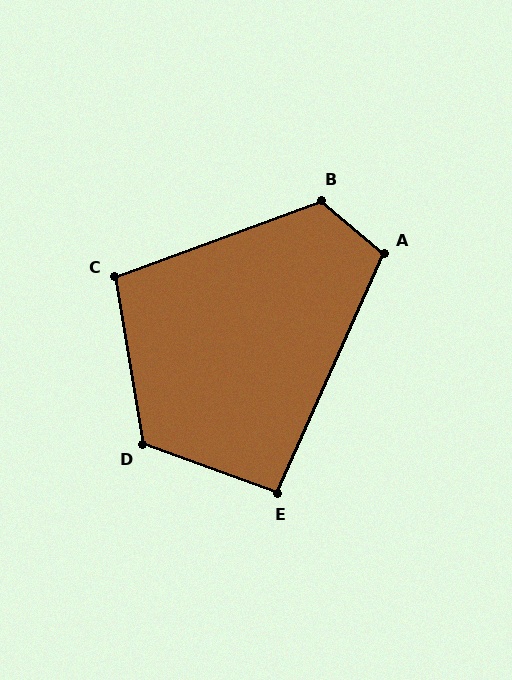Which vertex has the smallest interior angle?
E, at approximately 94 degrees.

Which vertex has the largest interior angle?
B, at approximately 119 degrees.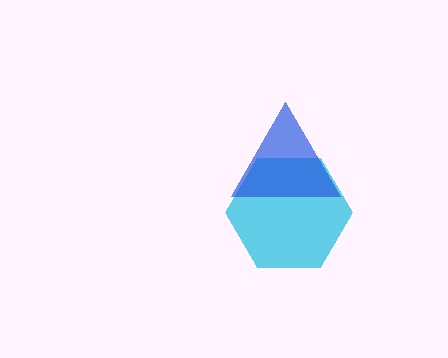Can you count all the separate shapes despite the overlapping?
Yes, there are 2 separate shapes.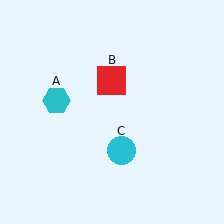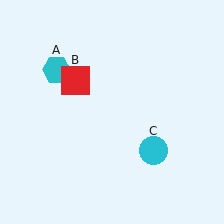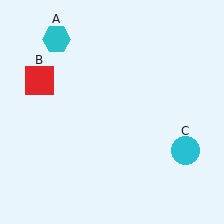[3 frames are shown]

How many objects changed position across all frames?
3 objects changed position: cyan hexagon (object A), red square (object B), cyan circle (object C).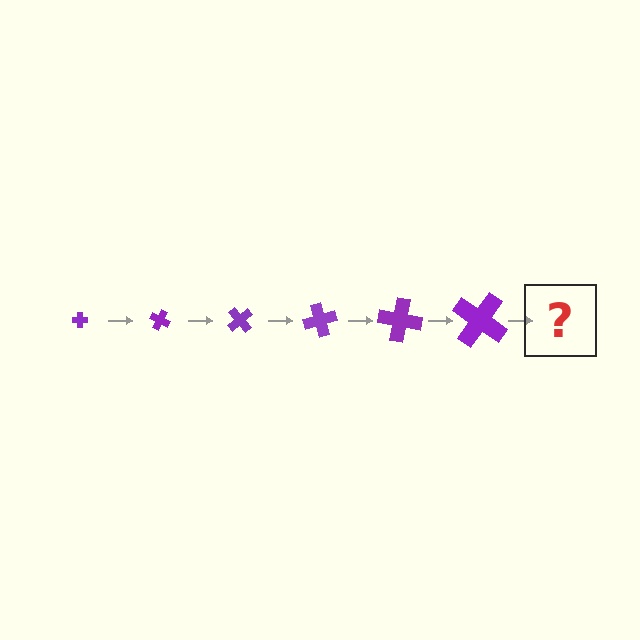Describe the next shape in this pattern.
It should be a cross, larger than the previous one and rotated 150 degrees from the start.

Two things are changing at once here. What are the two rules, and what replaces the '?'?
The two rules are that the cross grows larger each step and it rotates 25 degrees each step. The '?' should be a cross, larger than the previous one and rotated 150 degrees from the start.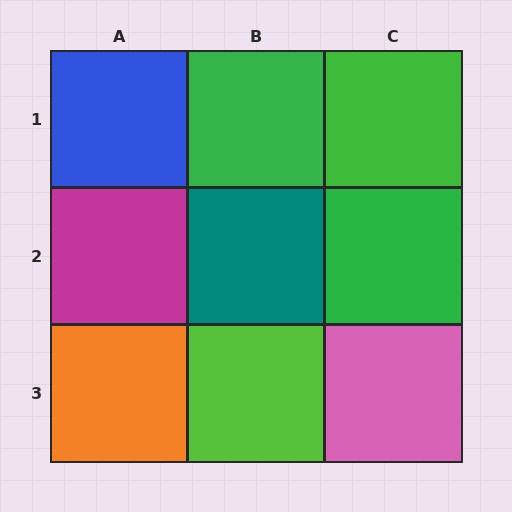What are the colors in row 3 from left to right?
Orange, lime, pink.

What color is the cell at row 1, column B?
Green.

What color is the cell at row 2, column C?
Green.